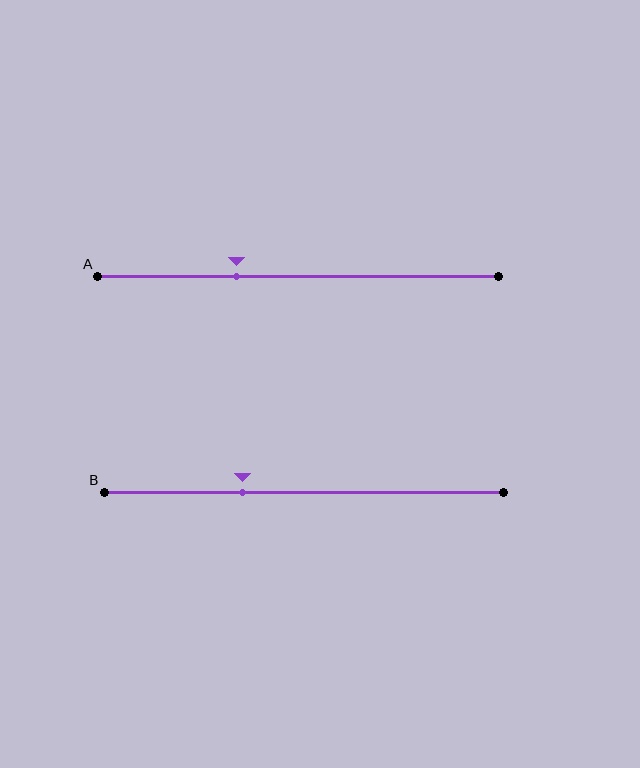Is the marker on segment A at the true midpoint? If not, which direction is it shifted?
No, the marker on segment A is shifted to the left by about 15% of the segment length.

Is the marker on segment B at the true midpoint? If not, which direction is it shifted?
No, the marker on segment B is shifted to the left by about 15% of the segment length.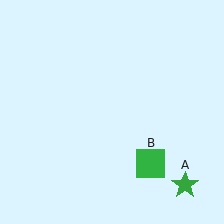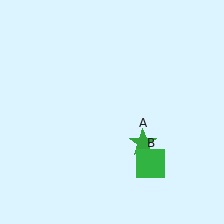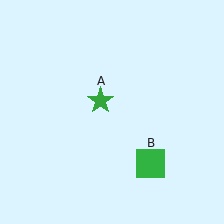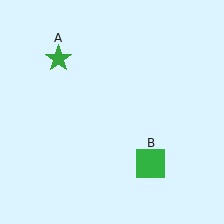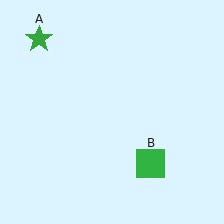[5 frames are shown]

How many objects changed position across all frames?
1 object changed position: green star (object A).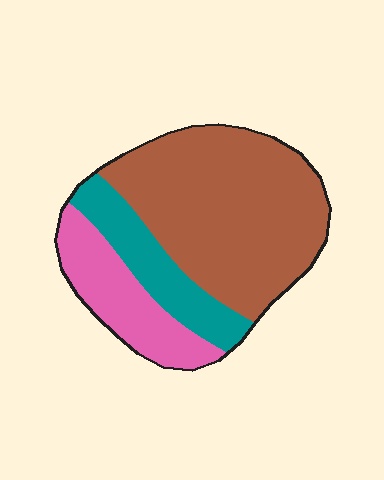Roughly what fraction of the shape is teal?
Teal takes up about one fifth (1/5) of the shape.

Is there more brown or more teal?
Brown.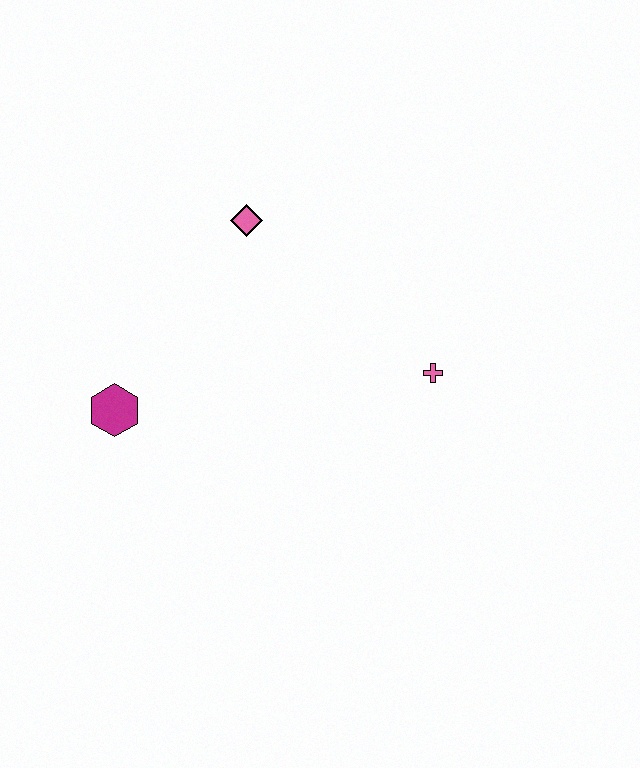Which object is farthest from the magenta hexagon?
The pink cross is farthest from the magenta hexagon.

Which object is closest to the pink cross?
The pink diamond is closest to the pink cross.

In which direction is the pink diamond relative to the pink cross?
The pink diamond is to the left of the pink cross.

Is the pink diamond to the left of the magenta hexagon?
No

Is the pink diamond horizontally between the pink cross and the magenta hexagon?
Yes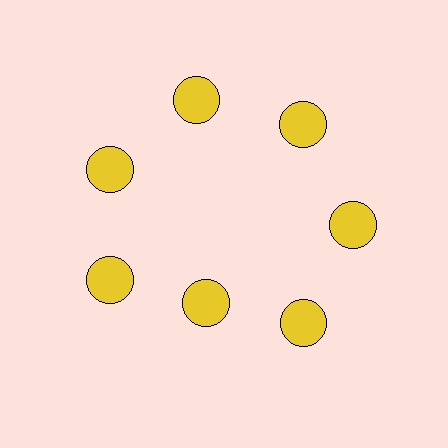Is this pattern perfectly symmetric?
No. The 7 yellow circles are arranged in a ring, but one element near the 6 o'clock position is pulled inward toward the center, breaking the 7-fold rotational symmetry.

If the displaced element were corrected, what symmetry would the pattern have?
It would have 7-fold rotational symmetry — the pattern would map onto itself every 51 degrees.